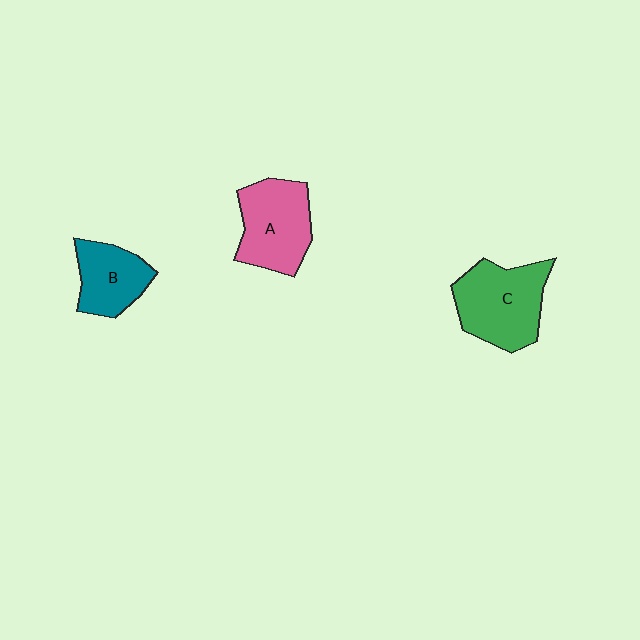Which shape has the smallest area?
Shape B (teal).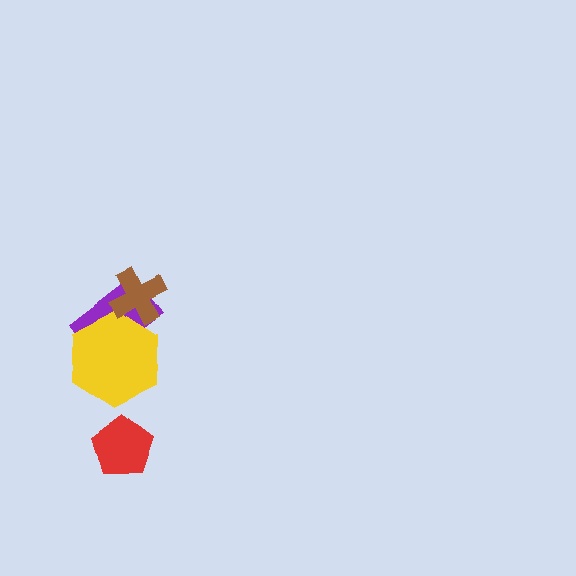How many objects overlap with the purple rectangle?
2 objects overlap with the purple rectangle.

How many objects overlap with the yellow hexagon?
2 objects overlap with the yellow hexagon.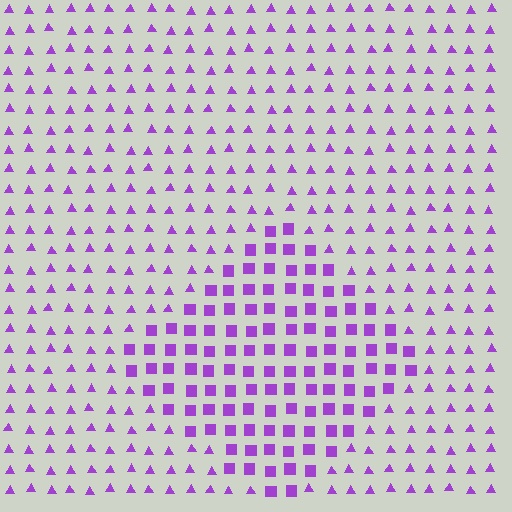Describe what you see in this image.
The image is filled with small purple elements arranged in a uniform grid. A diamond-shaped region contains squares, while the surrounding area contains triangles. The boundary is defined purely by the change in element shape.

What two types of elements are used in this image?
The image uses squares inside the diamond region and triangles outside it.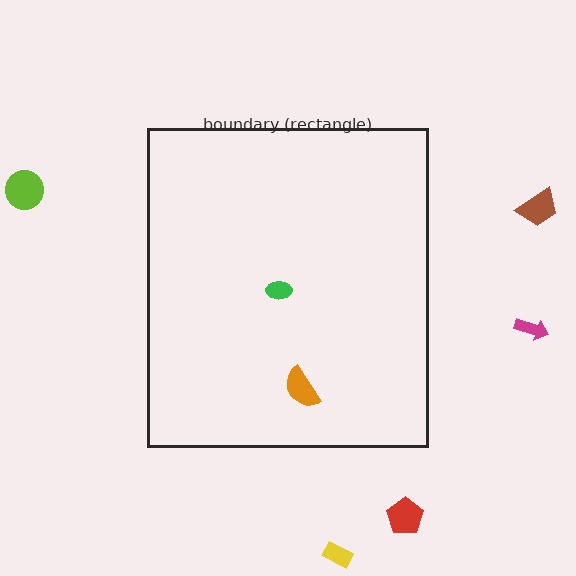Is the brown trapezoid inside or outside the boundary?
Outside.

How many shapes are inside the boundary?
2 inside, 5 outside.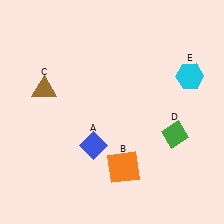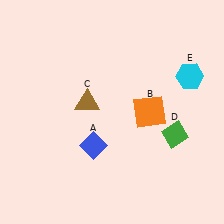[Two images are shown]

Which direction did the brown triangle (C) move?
The brown triangle (C) moved right.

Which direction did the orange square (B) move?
The orange square (B) moved up.